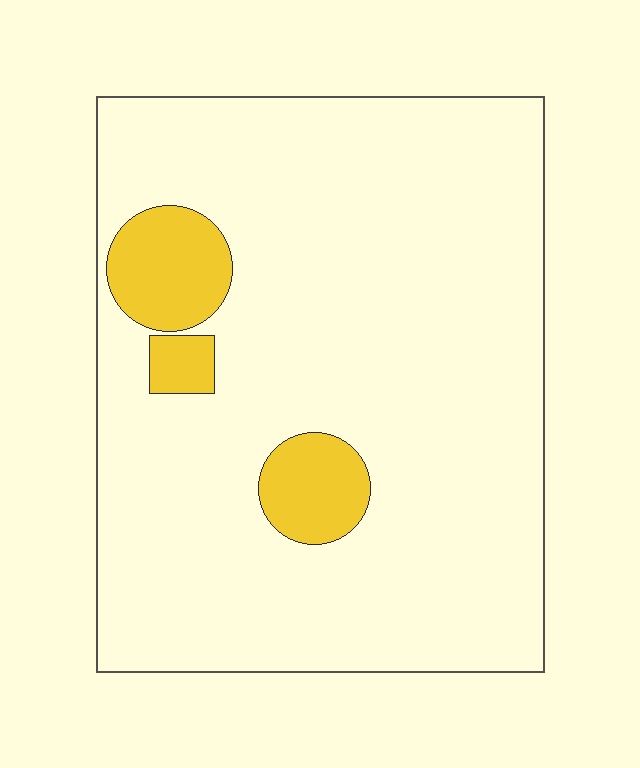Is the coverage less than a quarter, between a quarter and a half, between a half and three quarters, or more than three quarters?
Less than a quarter.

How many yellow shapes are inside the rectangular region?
3.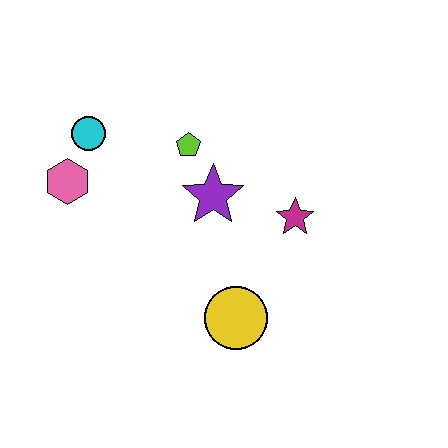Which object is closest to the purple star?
The lime pentagon is closest to the purple star.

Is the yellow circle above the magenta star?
No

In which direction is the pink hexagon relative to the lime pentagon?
The pink hexagon is to the left of the lime pentagon.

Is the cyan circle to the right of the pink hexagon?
Yes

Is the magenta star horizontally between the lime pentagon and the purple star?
No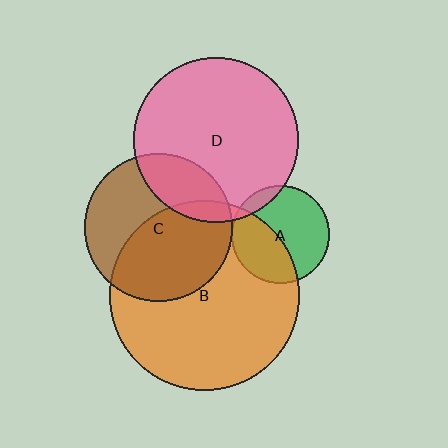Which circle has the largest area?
Circle B (orange).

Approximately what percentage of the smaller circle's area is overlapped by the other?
Approximately 10%.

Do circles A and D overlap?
Yes.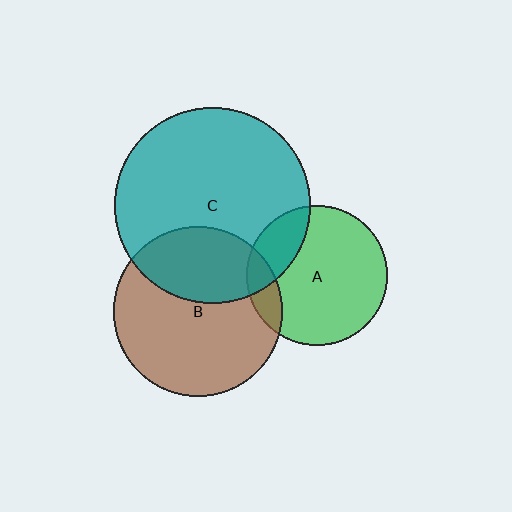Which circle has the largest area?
Circle C (teal).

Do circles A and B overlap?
Yes.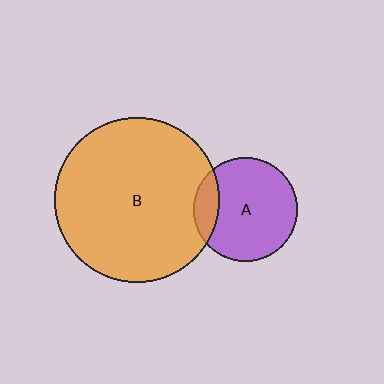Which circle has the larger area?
Circle B (orange).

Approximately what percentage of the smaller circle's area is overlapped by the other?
Approximately 15%.